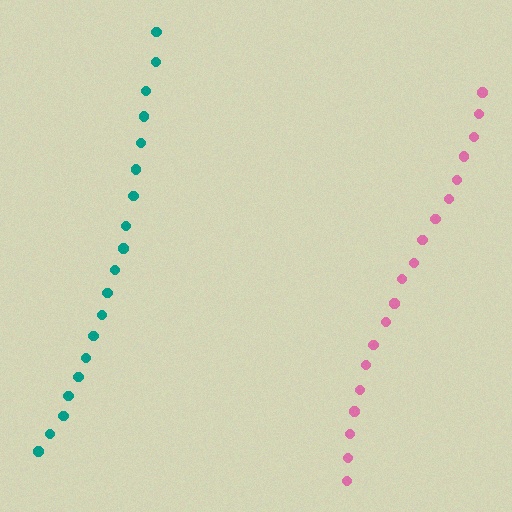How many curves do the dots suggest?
There are 2 distinct paths.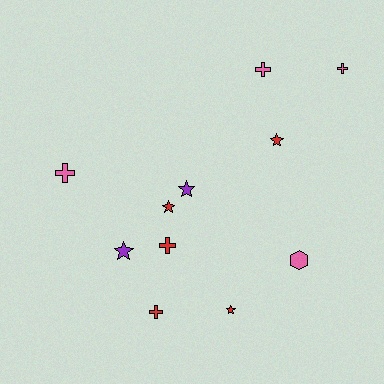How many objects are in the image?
There are 11 objects.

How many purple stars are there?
There are 2 purple stars.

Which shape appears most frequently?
Star, with 5 objects.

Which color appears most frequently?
Red, with 5 objects.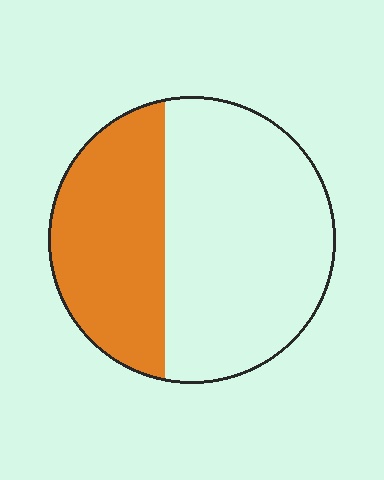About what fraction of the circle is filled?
About three eighths (3/8).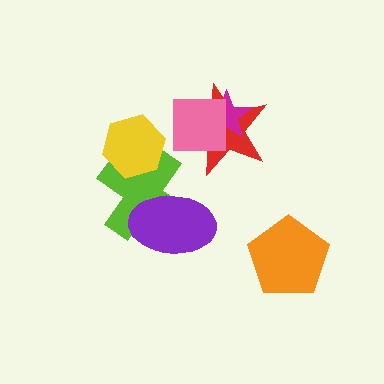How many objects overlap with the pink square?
2 objects overlap with the pink square.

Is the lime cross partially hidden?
Yes, it is partially covered by another shape.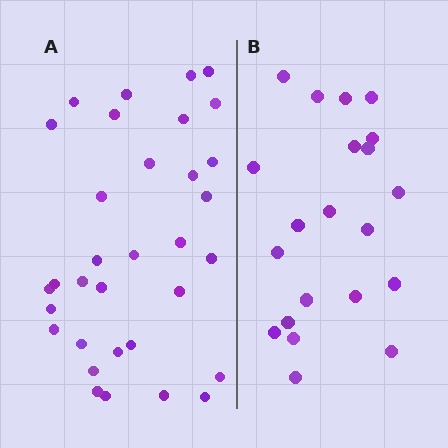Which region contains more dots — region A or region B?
Region A (the left region) has more dots.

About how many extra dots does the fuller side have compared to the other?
Region A has roughly 12 or so more dots than region B.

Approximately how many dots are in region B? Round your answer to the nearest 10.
About 20 dots. (The exact count is 21, which rounds to 20.)